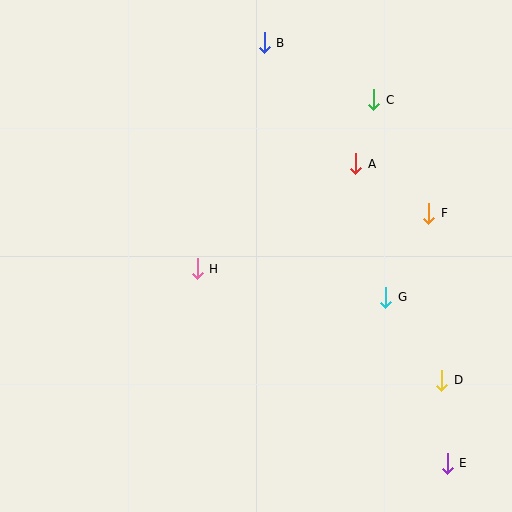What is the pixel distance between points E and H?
The distance between E and H is 317 pixels.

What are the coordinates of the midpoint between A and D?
The midpoint between A and D is at (399, 272).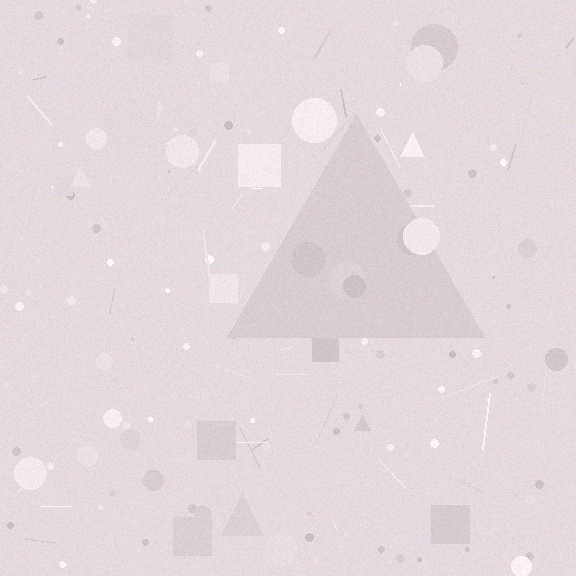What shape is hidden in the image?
A triangle is hidden in the image.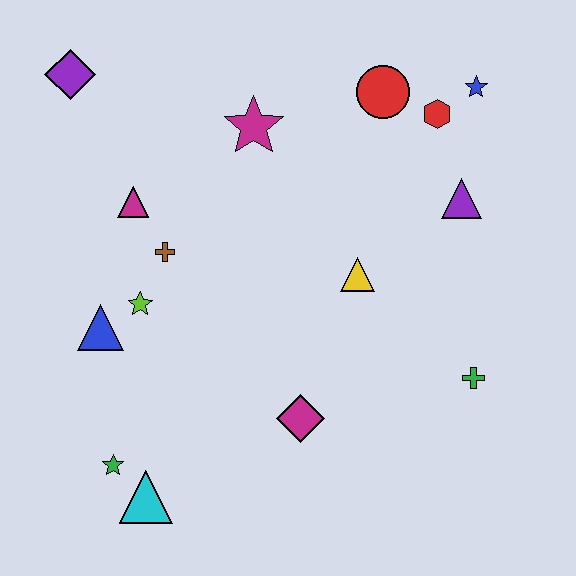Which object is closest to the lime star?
The blue triangle is closest to the lime star.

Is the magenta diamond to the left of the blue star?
Yes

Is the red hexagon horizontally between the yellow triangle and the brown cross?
No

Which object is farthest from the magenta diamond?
The purple diamond is farthest from the magenta diamond.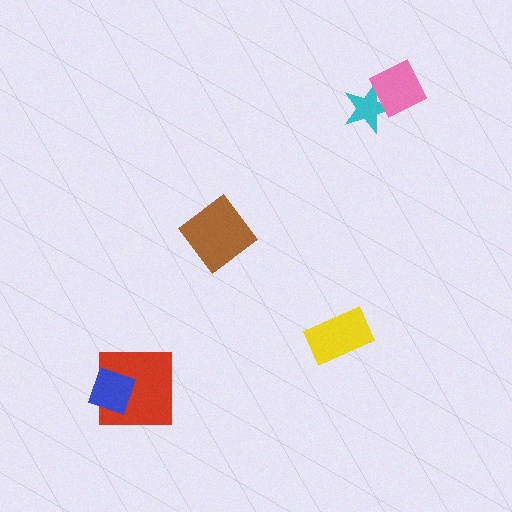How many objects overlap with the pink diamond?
1 object overlaps with the pink diamond.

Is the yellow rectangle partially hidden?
No, no other shape covers it.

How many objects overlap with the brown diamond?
0 objects overlap with the brown diamond.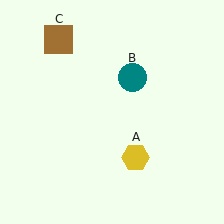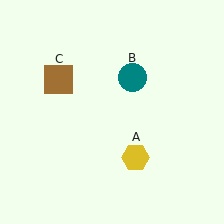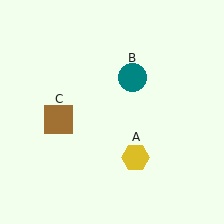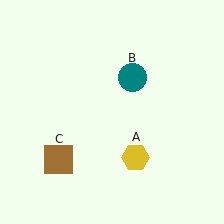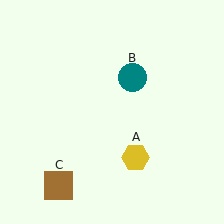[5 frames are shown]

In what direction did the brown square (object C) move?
The brown square (object C) moved down.